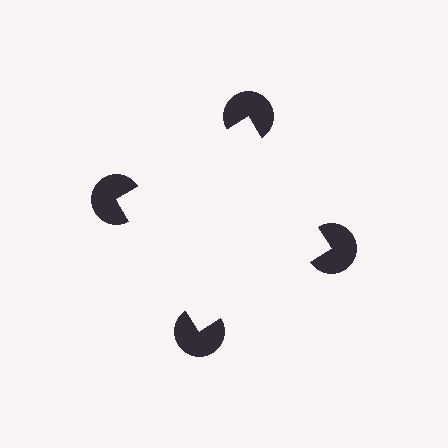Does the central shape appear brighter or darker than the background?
It typically appears slightly brighter than the background, even though no actual brightness change is drawn.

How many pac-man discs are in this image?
There are 4 — one at each vertex of the illusory square.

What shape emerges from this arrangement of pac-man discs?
An illusory square — its edges are inferred from the aligned wedge cuts in the pac-man discs, not physically drawn.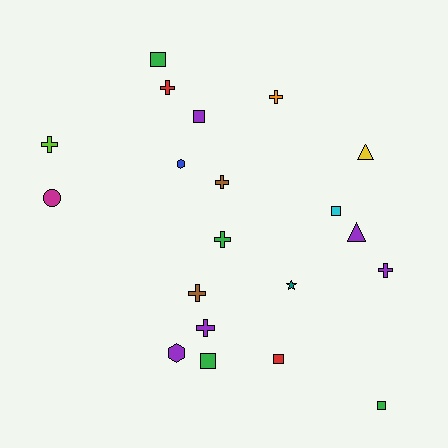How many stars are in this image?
There is 1 star.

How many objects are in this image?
There are 20 objects.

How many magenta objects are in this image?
There is 1 magenta object.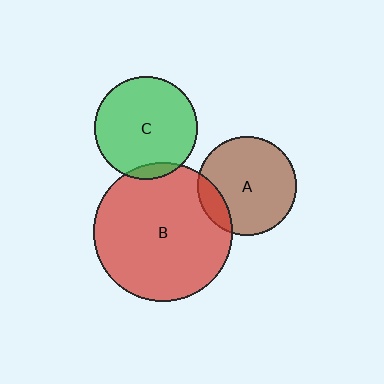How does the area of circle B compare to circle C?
Approximately 1.8 times.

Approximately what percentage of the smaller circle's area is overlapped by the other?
Approximately 15%.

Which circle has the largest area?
Circle B (red).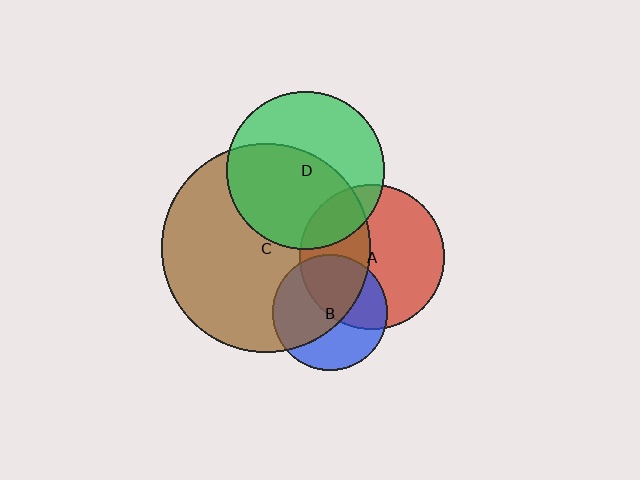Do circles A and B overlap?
Yes.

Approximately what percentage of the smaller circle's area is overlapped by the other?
Approximately 45%.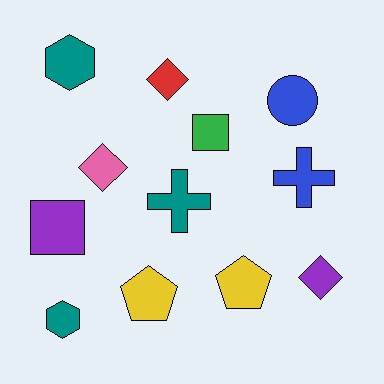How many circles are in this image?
There is 1 circle.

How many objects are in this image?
There are 12 objects.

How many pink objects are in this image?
There is 1 pink object.